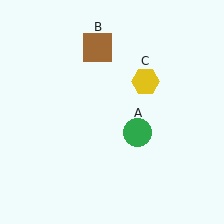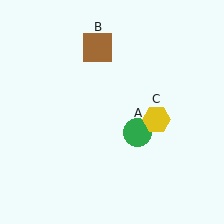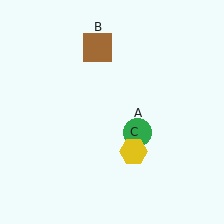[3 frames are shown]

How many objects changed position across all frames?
1 object changed position: yellow hexagon (object C).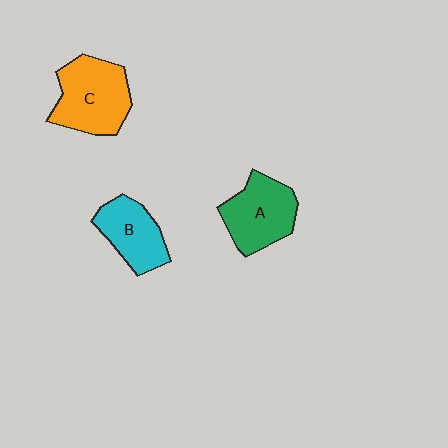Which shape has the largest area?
Shape C (orange).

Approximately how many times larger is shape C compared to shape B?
Approximately 1.4 times.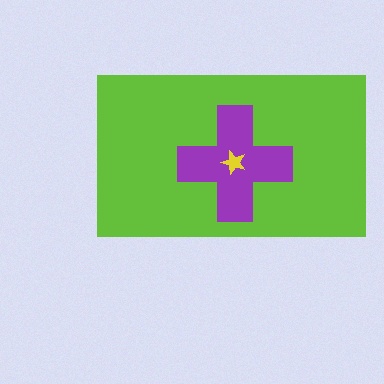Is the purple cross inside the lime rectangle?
Yes.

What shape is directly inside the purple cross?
The yellow star.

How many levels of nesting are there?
3.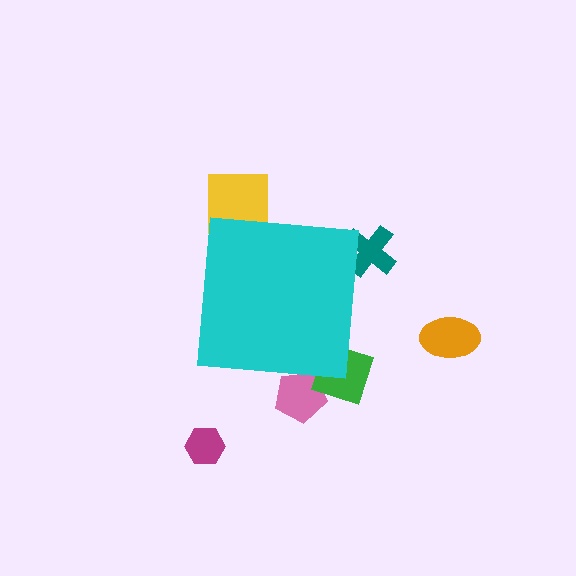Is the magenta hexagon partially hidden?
No, the magenta hexagon is fully visible.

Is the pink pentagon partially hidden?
Yes, the pink pentagon is partially hidden behind the cyan square.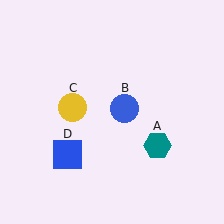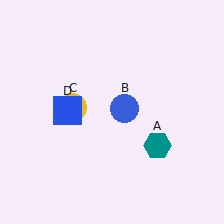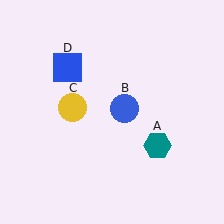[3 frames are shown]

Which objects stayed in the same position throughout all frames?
Teal hexagon (object A) and blue circle (object B) and yellow circle (object C) remained stationary.